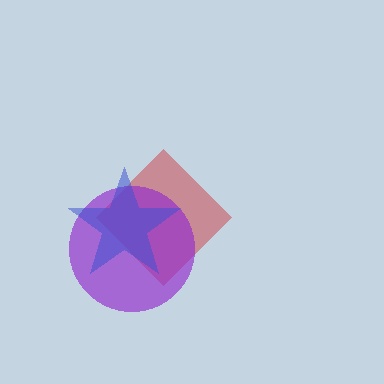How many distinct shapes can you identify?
There are 3 distinct shapes: a red diamond, a purple circle, a blue star.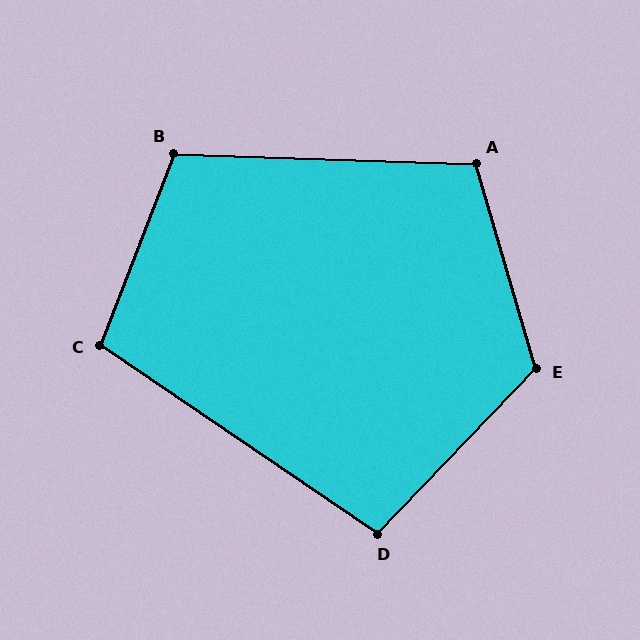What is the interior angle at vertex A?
Approximately 108 degrees (obtuse).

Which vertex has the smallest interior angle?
D, at approximately 100 degrees.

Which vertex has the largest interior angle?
E, at approximately 120 degrees.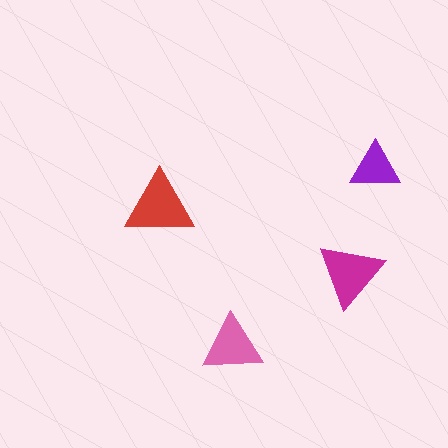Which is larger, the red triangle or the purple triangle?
The red one.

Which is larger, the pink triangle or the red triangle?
The red one.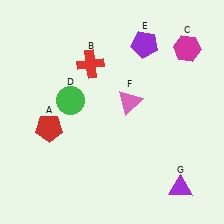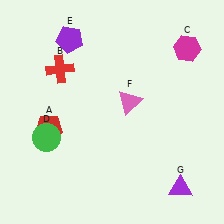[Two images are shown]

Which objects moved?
The objects that moved are: the red cross (B), the green circle (D), the purple pentagon (E).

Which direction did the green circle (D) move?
The green circle (D) moved down.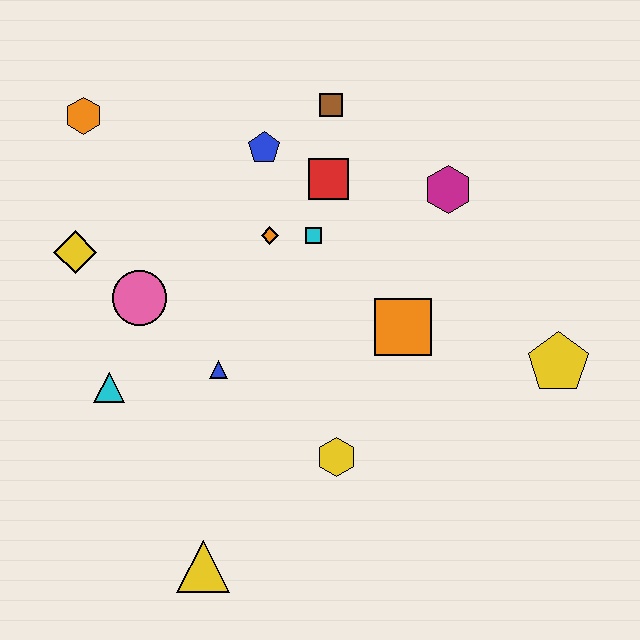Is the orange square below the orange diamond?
Yes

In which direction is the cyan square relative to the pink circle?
The cyan square is to the right of the pink circle.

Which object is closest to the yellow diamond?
The pink circle is closest to the yellow diamond.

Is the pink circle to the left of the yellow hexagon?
Yes